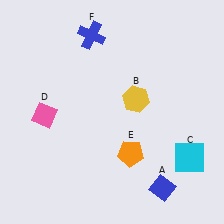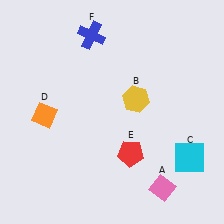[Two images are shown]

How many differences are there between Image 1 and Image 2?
There are 3 differences between the two images.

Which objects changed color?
A changed from blue to pink. D changed from pink to orange. E changed from orange to red.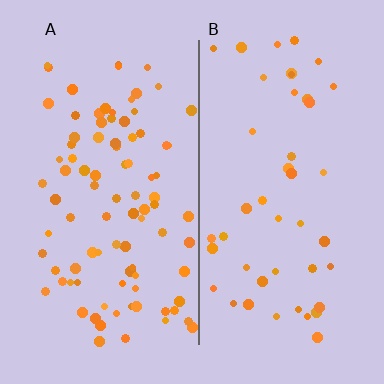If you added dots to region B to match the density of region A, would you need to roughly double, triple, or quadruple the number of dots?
Approximately double.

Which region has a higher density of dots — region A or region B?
A (the left).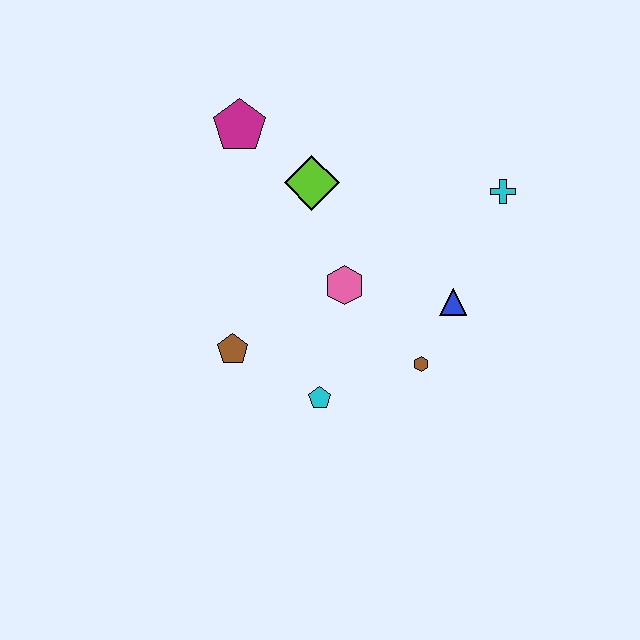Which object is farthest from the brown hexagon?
The magenta pentagon is farthest from the brown hexagon.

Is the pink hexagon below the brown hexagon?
No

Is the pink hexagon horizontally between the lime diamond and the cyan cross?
Yes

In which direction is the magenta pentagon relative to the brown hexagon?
The magenta pentagon is above the brown hexagon.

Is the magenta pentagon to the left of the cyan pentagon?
Yes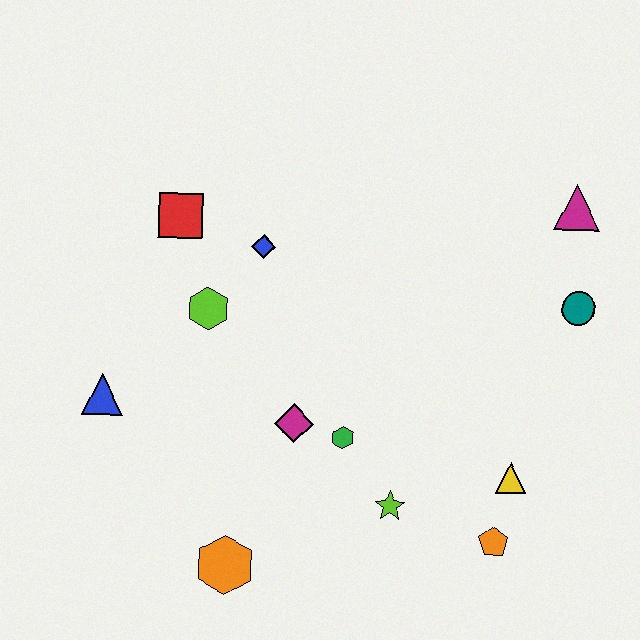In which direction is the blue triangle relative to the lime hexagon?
The blue triangle is to the left of the lime hexagon.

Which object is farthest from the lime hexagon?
The magenta triangle is farthest from the lime hexagon.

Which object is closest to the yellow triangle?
The orange pentagon is closest to the yellow triangle.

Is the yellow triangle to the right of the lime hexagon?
Yes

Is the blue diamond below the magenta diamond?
No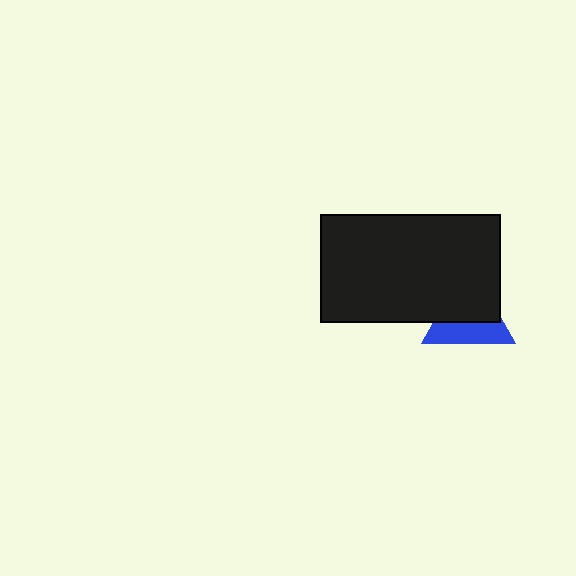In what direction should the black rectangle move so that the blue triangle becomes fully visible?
The black rectangle should move up. That is the shortest direction to clear the overlap and leave the blue triangle fully visible.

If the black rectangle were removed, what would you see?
You would see the complete blue triangle.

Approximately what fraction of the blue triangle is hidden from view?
Roughly 57% of the blue triangle is hidden behind the black rectangle.